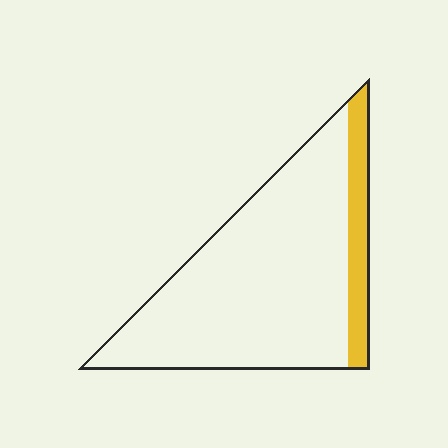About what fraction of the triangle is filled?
About one eighth (1/8).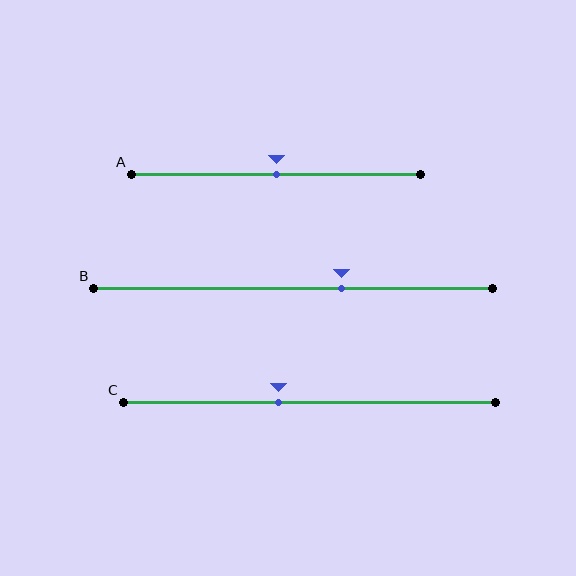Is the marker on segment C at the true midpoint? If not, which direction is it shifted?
No, the marker on segment C is shifted to the left by about 8% of the segment length.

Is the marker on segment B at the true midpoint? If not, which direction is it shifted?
No, the marker on segment B is shifted to the right by about 12% of the segment length.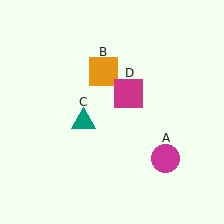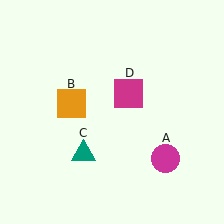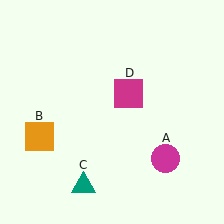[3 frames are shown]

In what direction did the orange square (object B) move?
The orange square (object B) moved down and to the left.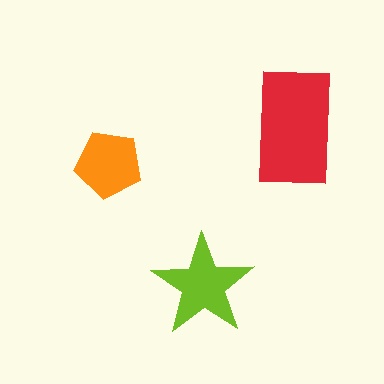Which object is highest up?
The red rectangle is topmost.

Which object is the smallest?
The orange pentagon.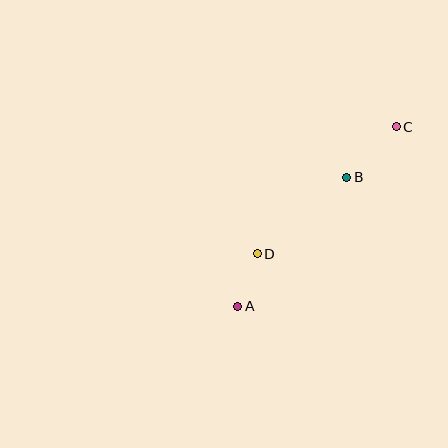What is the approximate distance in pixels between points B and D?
The distance between B and D is approximately 118 pixels.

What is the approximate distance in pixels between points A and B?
The distance between A and B is approximately 169 pixels.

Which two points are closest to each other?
Points A and D are closest to each other.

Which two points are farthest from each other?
Points A and C are farthest from each other.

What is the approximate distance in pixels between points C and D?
The distance between C and D is approximately 188 pixels.